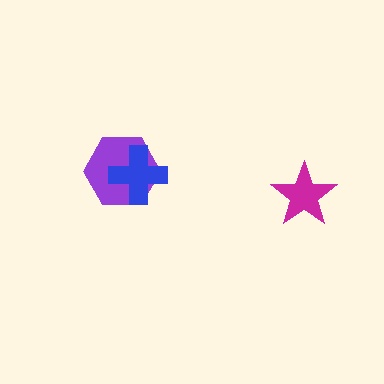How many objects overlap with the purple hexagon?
1 object overlaps with the purple hexagon.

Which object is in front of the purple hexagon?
The blue cross is in front of the purple hexagon.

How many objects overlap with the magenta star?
0 objects overlap with the magenta star.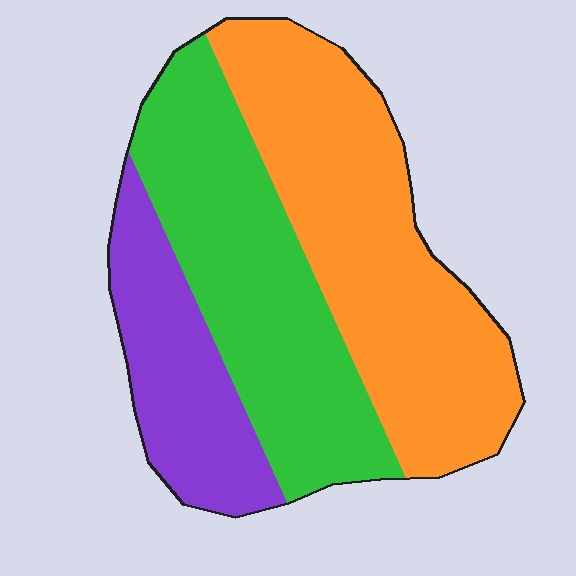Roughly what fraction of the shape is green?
Green takes up between a quarter and a half of the shape.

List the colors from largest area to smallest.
From largest to smallest: orange, green, purple.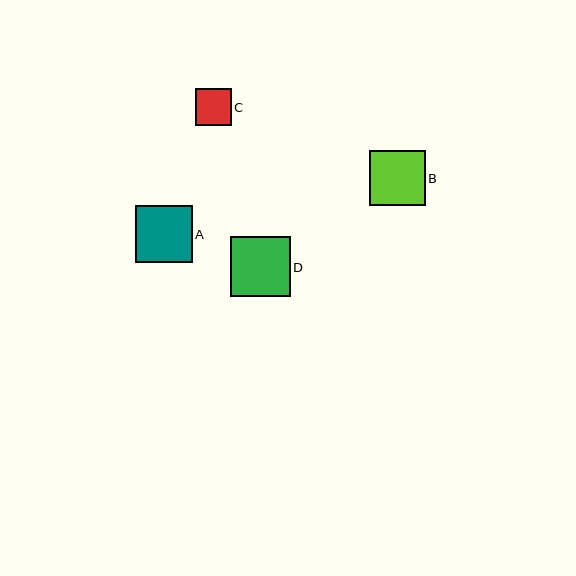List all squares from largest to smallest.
From largest to smallest: D, A, B, C.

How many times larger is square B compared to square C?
Square B is approximately 1.5 times the size of square C.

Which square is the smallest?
Square C is the smallest with a size of approximately 36 pixels.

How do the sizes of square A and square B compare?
Square A and square B are approximately the same size.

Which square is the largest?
Square D is the largest with a size of approximately 60 pixels.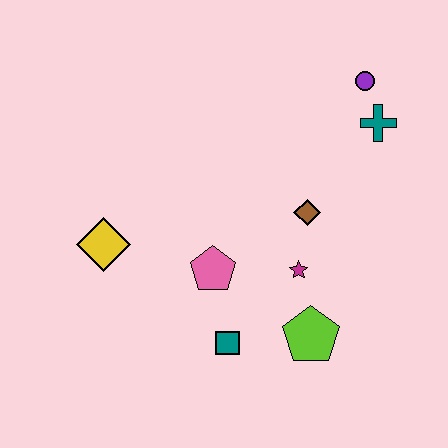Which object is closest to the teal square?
The pink pentagon is closest to the teal square.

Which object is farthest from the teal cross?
The yellow diamond is farthest from the teal cross.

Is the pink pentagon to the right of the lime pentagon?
No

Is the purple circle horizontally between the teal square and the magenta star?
No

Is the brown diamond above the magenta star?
Yes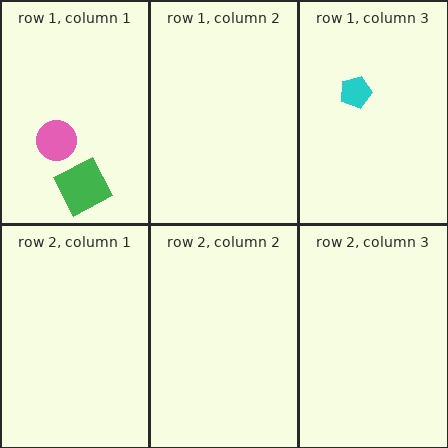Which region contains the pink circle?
The row 1, column 1 region.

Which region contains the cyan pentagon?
The row 1, column 3 region.